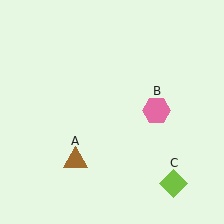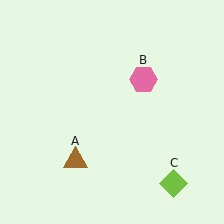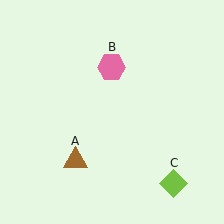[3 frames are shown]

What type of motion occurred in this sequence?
The pink hexagon (object B) rotated counterclockwise around the center of the scene.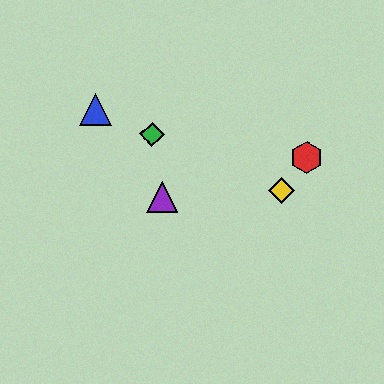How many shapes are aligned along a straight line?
3 shapes (the blue triangle, the green diamond, the yellow diamond) are aligned along a straight line.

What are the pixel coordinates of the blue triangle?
The blue triangle is at (95, 110).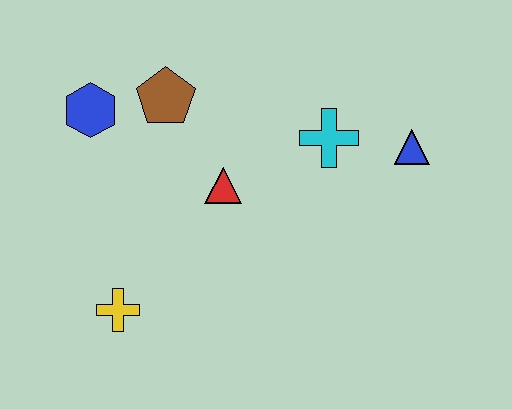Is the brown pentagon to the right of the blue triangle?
No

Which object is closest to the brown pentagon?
The blue hexagon is closest to the brown pentagon.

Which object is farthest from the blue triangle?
The yellow cross is farthest from the blue triangle.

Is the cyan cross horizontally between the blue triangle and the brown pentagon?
Yes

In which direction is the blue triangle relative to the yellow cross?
The blue triangle is to the right of the yellow cross.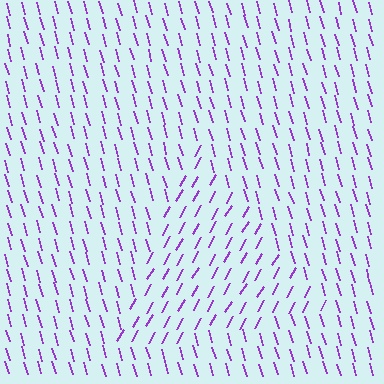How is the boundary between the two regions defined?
The boundary is defined purely by a change in line orientation (approximately 45 degrees difference). All lines are the same color and thickness.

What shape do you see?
I see a triangle.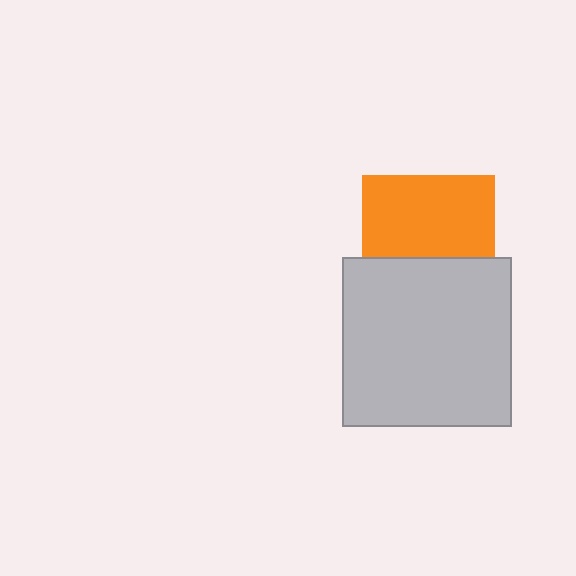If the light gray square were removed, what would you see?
You would see the complete orange square.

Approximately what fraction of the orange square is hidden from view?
Roughly 38% of the orange square is hidden behind the light gray square.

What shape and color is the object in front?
The object in front is a light gray square.